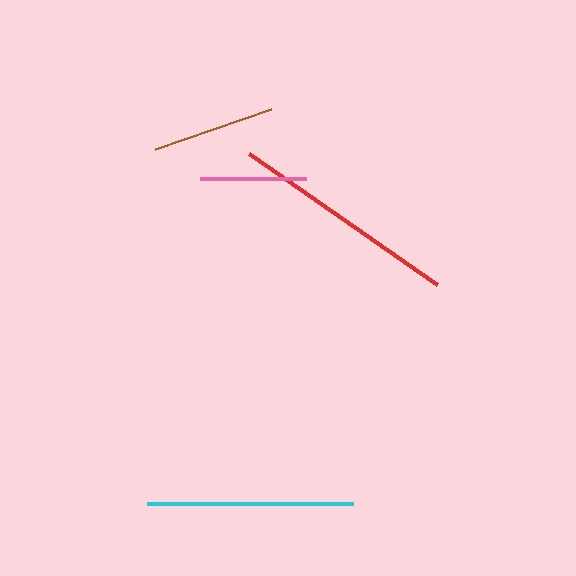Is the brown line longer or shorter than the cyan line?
The cyan line is longer than the brown line.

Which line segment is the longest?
The red line is the longest at approximately 230 pixels.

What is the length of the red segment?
The red segment is approximately 230 pixels long.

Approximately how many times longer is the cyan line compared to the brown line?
The cyan line is approximately 1.7 times the length of the brown line.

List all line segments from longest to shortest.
From longest to shortest: red, cyan, brown, pink.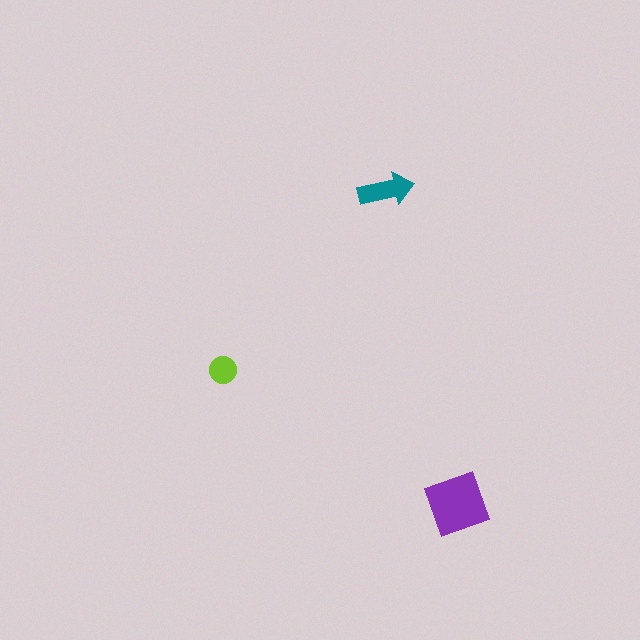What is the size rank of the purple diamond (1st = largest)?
1st.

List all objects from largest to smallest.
The purple diamond, the teal arrow, the lime circle.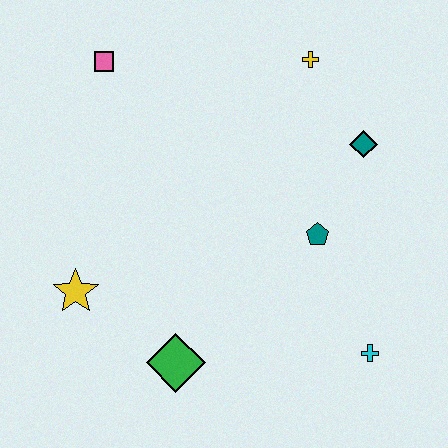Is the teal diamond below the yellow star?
No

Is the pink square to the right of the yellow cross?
No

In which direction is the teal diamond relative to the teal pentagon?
The teal diamond is above the teal pentagon.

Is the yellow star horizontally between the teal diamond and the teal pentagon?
No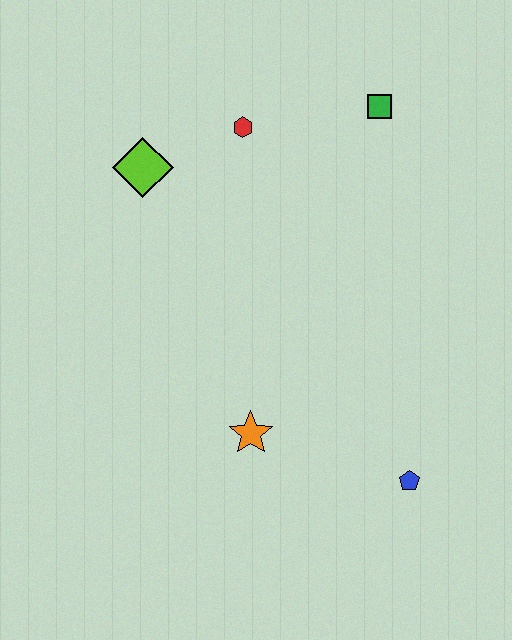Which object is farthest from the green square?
The blue pentagon is farthest from the green square.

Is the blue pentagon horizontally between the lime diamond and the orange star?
No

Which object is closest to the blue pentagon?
The orange star is closest to the blue pentagon.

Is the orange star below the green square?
Yes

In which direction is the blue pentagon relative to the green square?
The blue pentagon is below the green square.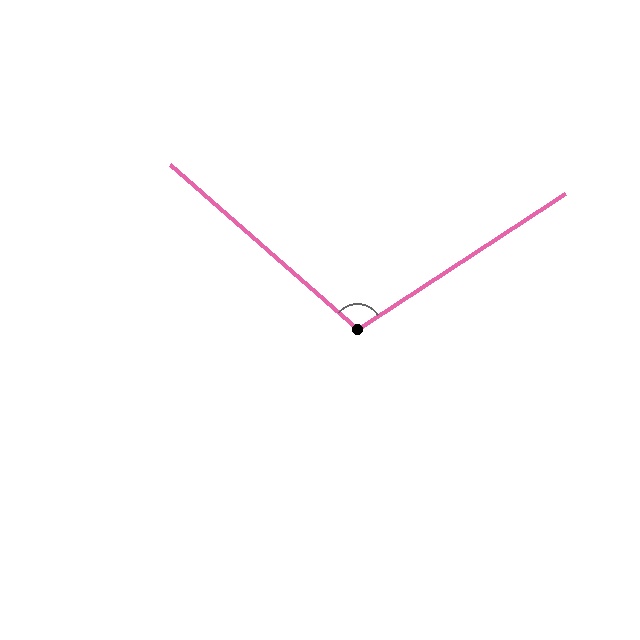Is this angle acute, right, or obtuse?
It is obtuse.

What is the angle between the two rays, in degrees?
Approximately 106 degrees.